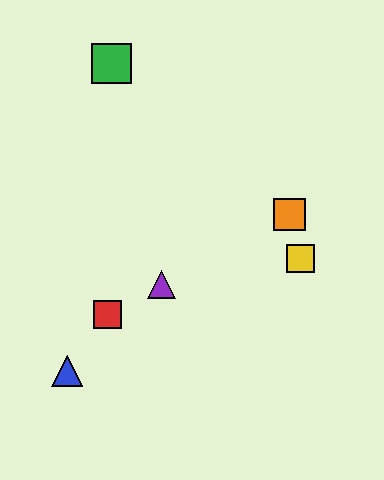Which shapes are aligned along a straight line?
The red square, the purple triangle, the orange square are aligned along a straight line.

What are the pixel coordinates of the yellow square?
The yellow square is at (300, 258).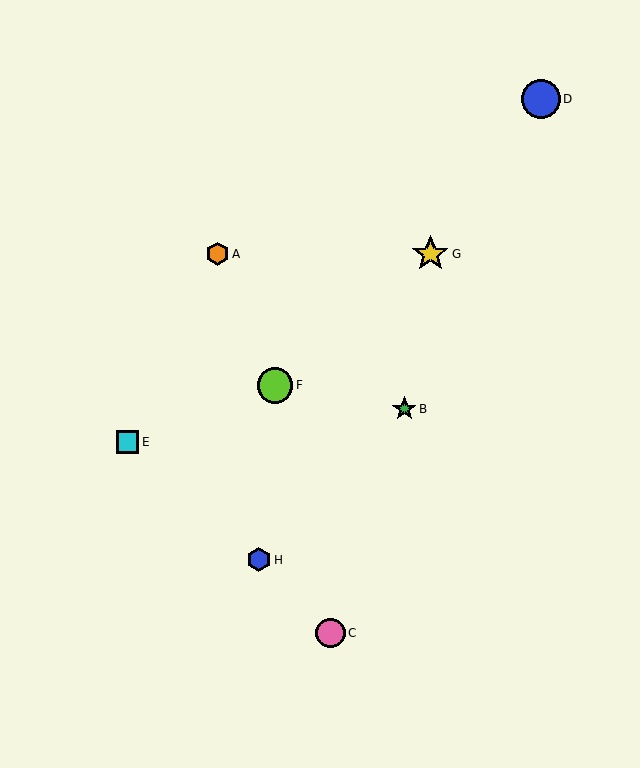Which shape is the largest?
The blue circle (labeled D) is the largest.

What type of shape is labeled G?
Shape G is a yellow star.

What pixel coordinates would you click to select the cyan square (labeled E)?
Click at (127, 442) to select the cyan square E.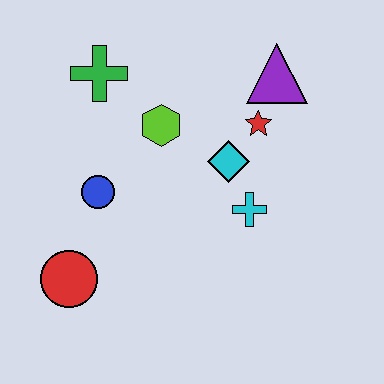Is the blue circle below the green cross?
Yes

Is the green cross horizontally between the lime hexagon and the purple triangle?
No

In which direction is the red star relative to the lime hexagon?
The red star is to the right of the lime hexagon.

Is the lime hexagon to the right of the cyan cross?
No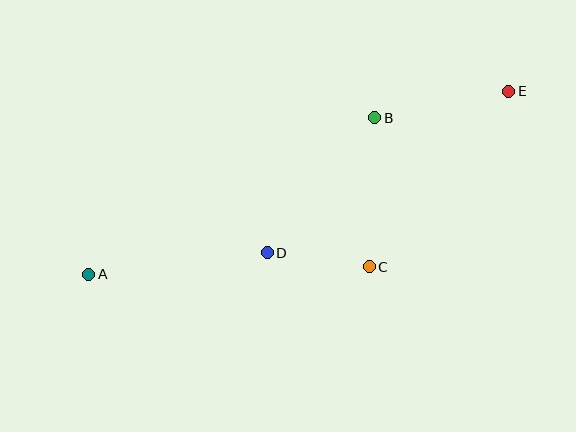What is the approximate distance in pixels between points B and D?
The distance between B and D is approximately 173 pixels.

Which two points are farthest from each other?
Points A and E are farthest from each other.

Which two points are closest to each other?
Points C and D are closest to each other.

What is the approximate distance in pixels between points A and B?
The distance between A and B is approximately 326 pixels.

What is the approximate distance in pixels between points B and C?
The distance between B and C is approximately 149 pixels.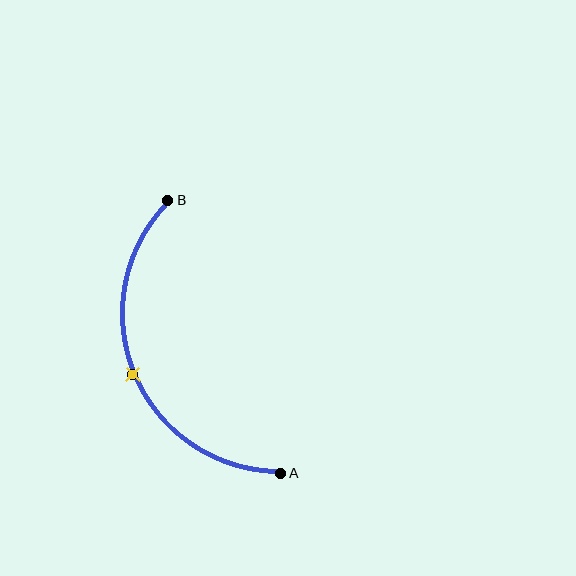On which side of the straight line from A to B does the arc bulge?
The arc bulges to the left of the straight line connecting A and B.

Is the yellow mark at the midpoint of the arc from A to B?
Yes. The yellow mark lies on the arc at equal arc-length from both A and B — it is the arc midpoint.